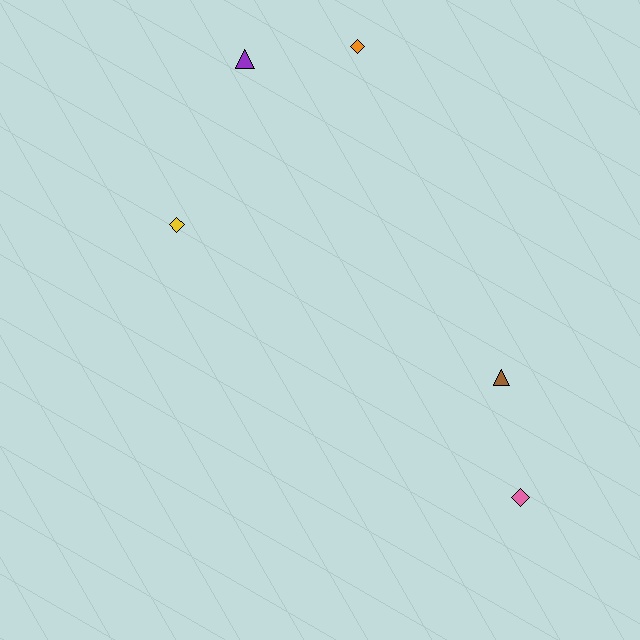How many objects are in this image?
There are 5 objects.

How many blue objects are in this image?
There are no blue objects.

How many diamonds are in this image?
There are 3 diamonds.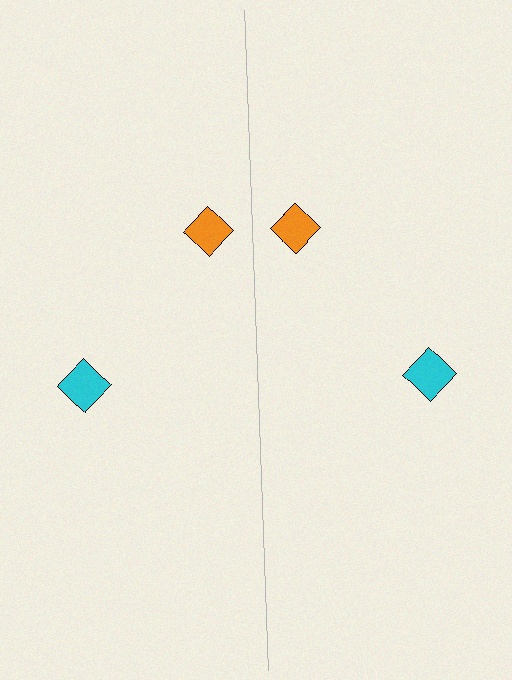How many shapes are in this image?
There are 4 shapes in this image.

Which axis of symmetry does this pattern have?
The pattern has a vertical axis of symmetry running through the center of the image.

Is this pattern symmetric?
Yes, this pattern has bilateral (reflection) symmetry.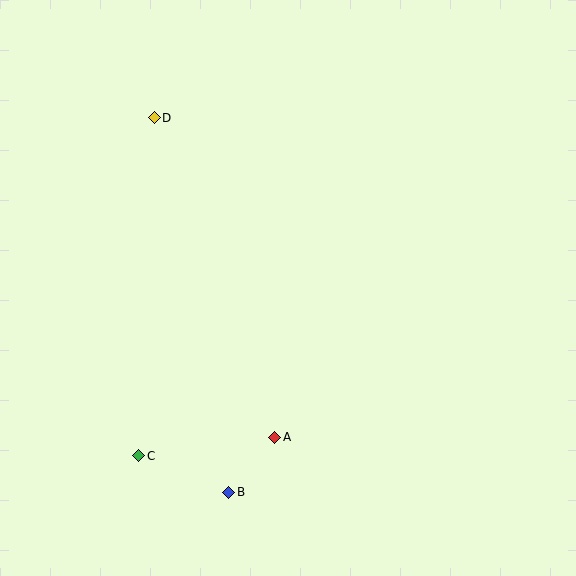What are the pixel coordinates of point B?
Point B is at (229, 492).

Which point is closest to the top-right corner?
Point D is closest to the top-right corner.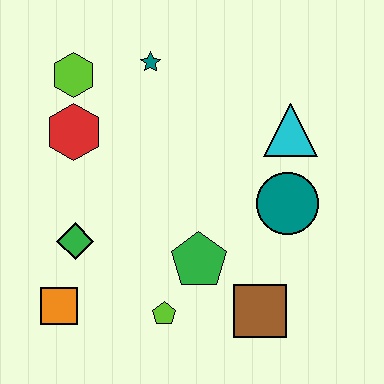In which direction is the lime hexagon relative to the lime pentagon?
The lime hexagon is above the lime pentagon.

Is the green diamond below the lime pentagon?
No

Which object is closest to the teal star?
The lime hexagon is closest to the teal star.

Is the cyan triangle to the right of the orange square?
Yes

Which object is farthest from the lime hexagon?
The brown square is farthest from the lime hexagon.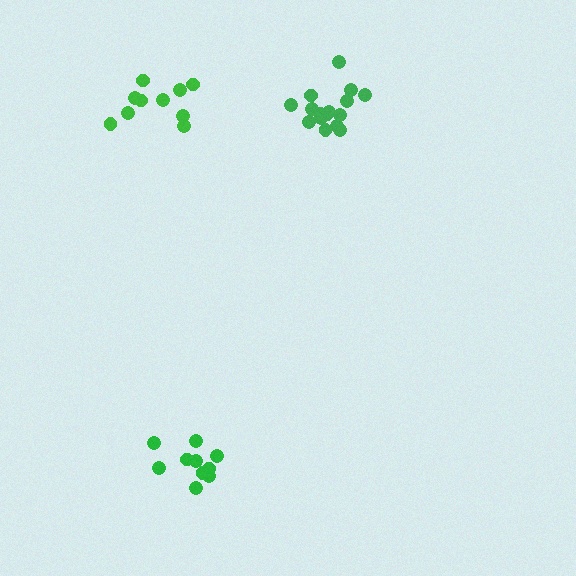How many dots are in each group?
Group 1: 10 dots, Group 2: 10 dots, Group 3: 16 dots (36 total).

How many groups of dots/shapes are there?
There are 3 groups.